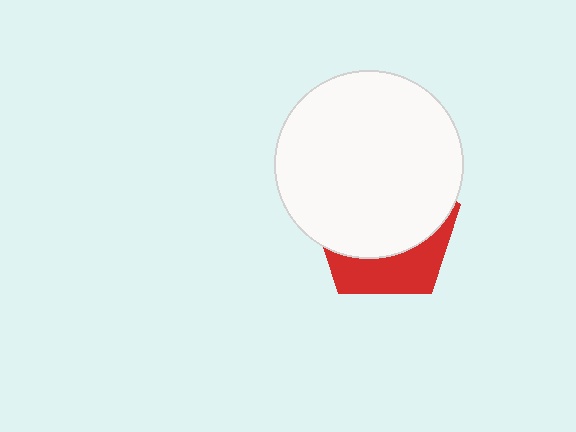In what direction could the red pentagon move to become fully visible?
The red pentagon could move down. That would shift it out from behind the white circle entirely.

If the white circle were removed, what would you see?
You would see the complete red pentagon.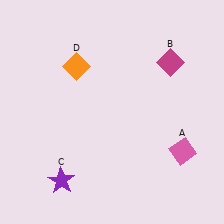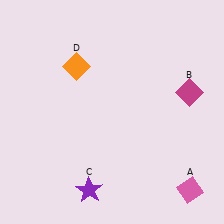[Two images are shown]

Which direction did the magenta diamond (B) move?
The magenta diamond (B) moved down.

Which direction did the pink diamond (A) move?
The pink diamond (A) moved down.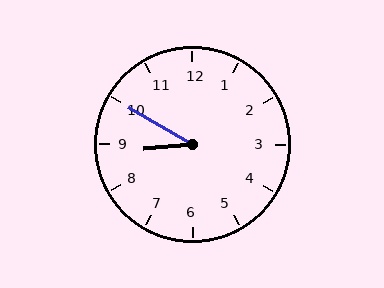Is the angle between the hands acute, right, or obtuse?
It is acute.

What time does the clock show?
8:50.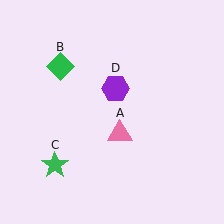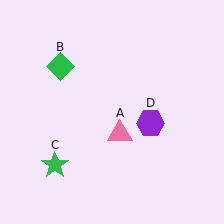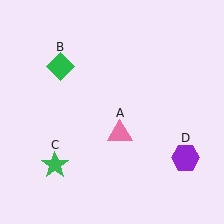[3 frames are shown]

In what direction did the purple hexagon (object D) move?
The purple hexagon (object D) moved down and to the right.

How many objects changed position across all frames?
1 object changed position: purple hexagon (object D).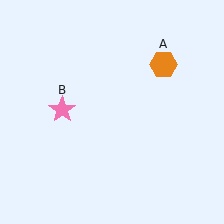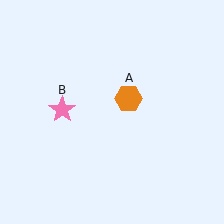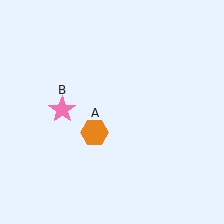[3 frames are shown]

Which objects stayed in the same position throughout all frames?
Pink star (object B) remained stationary.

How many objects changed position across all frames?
1 object changed position: orange hexagon (object A).